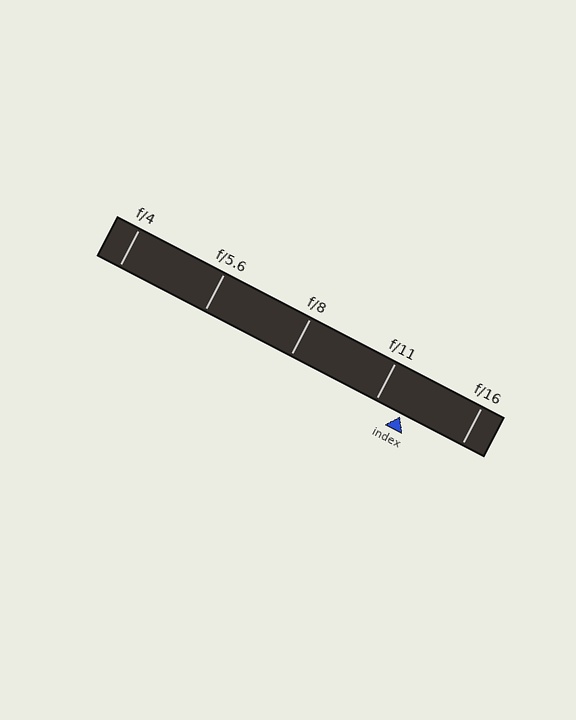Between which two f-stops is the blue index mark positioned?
The index mark is between f/11 and f/16.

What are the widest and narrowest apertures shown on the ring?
The widest aperture shown is f/4 and the narrowest is f/16.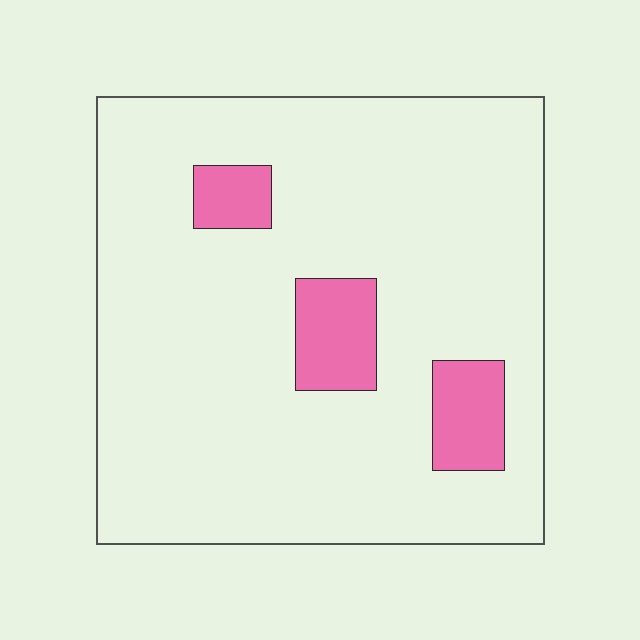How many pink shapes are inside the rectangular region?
3.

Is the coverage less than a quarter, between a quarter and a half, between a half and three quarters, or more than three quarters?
Less than a quarter.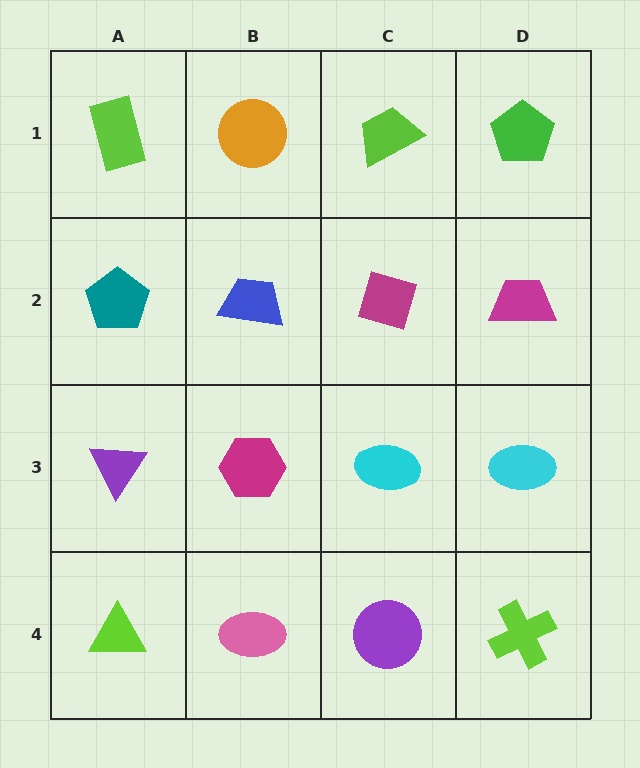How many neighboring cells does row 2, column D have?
3.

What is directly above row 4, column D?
A cyan ellipse.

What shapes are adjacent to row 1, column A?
A teal pentagon (row 2, column A), an orange circle (row 1, column B).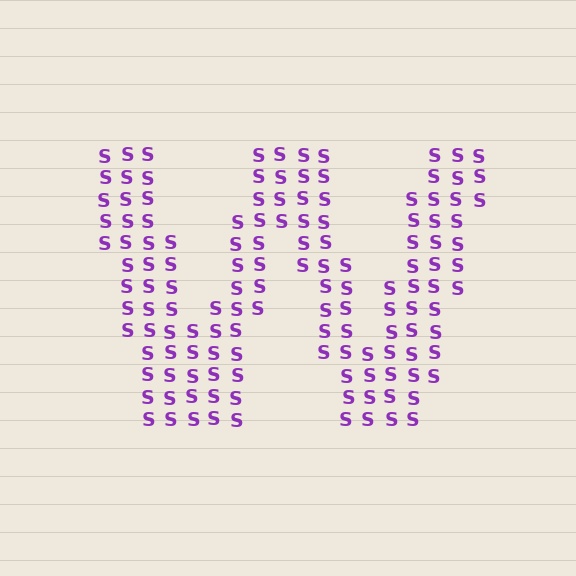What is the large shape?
The large shape is the letter W.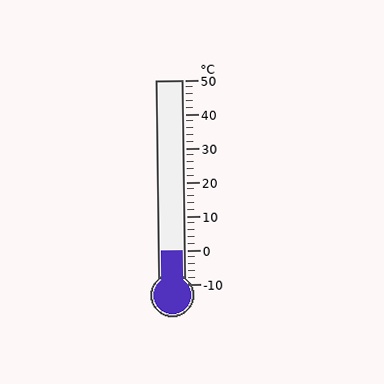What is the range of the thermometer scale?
The thermometer scale ranges from -10°C to 50°C.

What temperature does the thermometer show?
The thermometer shows approximately 0°C.